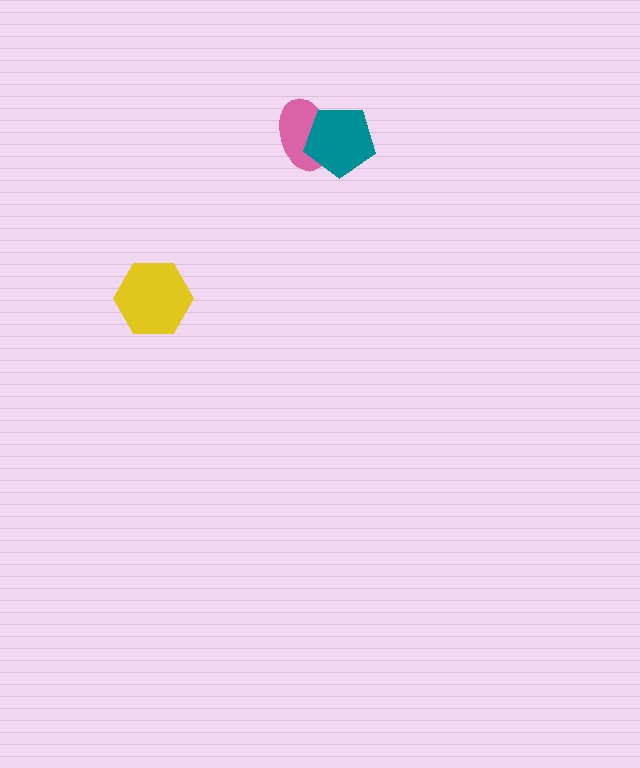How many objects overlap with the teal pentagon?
1 object overlaps with the teal pentagon.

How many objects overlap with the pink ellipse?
1 object overlaps with the pink ellipse.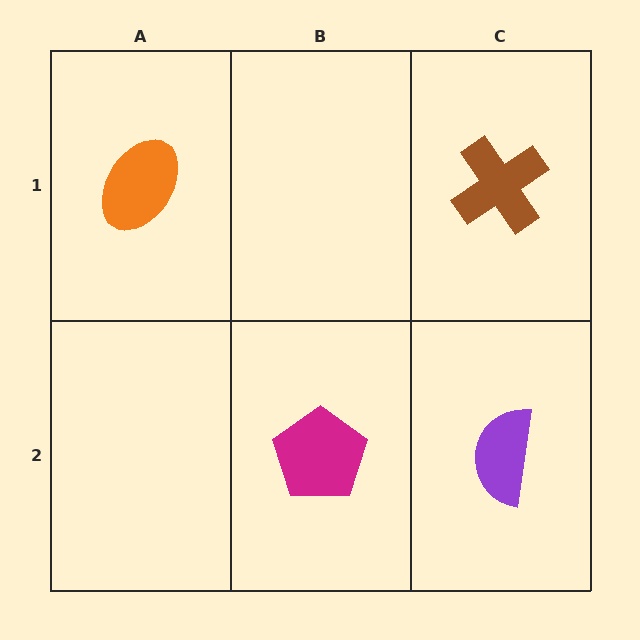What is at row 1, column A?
An orange ellipse.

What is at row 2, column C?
A purple semicircle.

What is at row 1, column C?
A brown cross.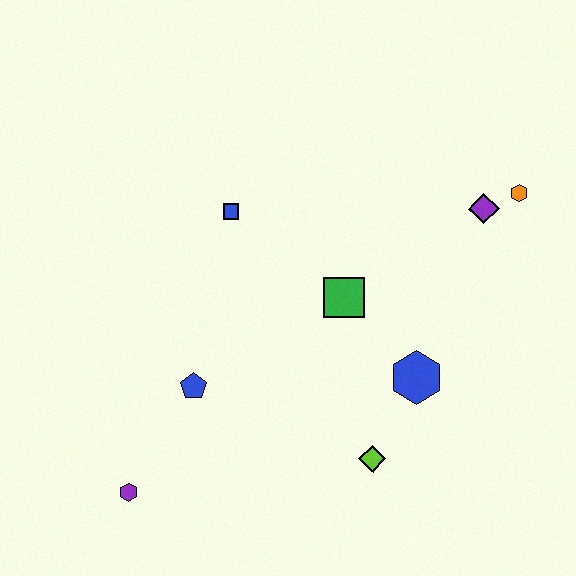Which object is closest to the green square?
The blue hexagon is closest to the green square.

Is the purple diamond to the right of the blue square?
Yes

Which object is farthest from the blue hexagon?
The purple hexagon is farthest from the blue hexagon.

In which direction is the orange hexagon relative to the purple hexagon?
The orange hexagon is to the right of the purple hexagon.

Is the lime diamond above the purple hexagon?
Yes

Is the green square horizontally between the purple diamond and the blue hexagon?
No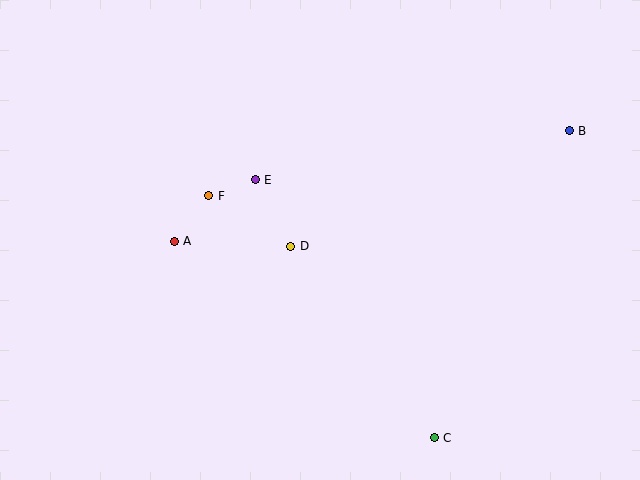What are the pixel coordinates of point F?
Point F is at (209, 196).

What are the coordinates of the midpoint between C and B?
The midpoint between C and B is at (502, 284).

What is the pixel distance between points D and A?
The distance between D and A is 117 pixels.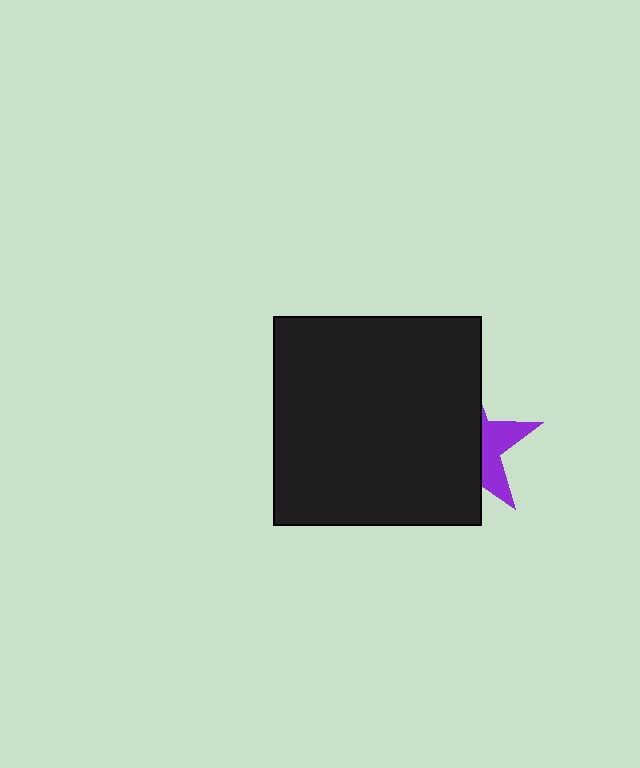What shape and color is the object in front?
The object in front is a black square.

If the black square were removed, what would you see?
You would see the complete purple star.